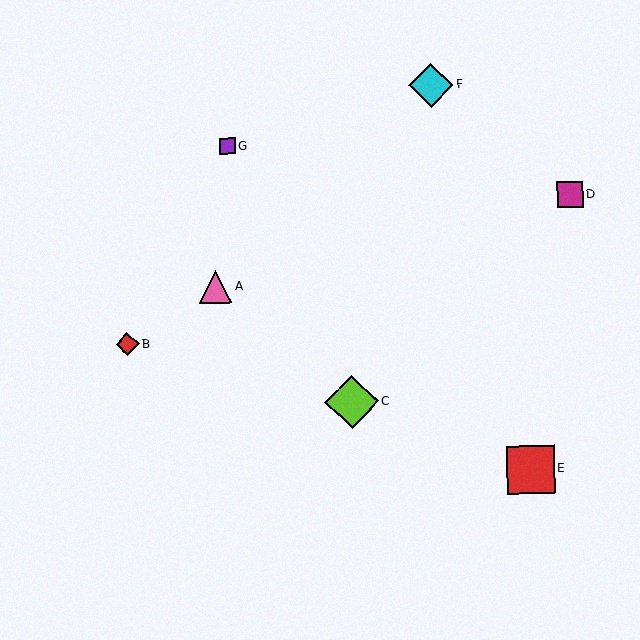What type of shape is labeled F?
Shape F is a cyan diamond.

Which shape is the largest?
The lime diamond (labeled C) is the largest.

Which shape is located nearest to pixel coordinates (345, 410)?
The lime diamond (labeled C) at (352, 402) is nearest to that location.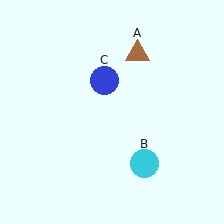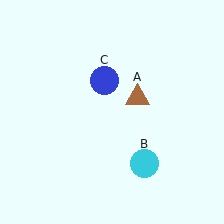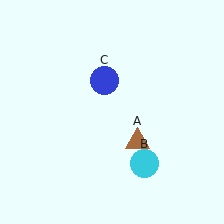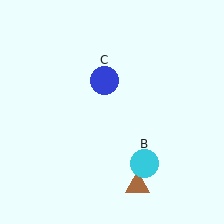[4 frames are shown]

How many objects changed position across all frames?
1 object changed position: brown triangle (object A).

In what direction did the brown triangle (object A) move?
The brown triangle (object A) moved down.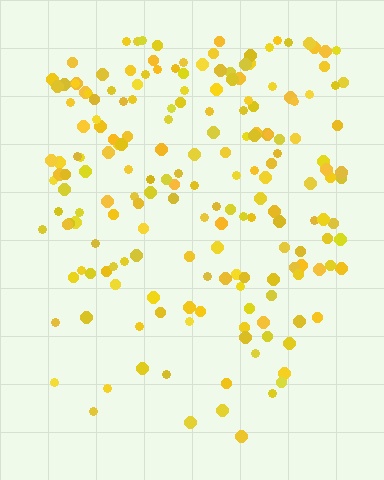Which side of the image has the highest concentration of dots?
The top.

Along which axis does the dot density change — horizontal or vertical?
Vertical.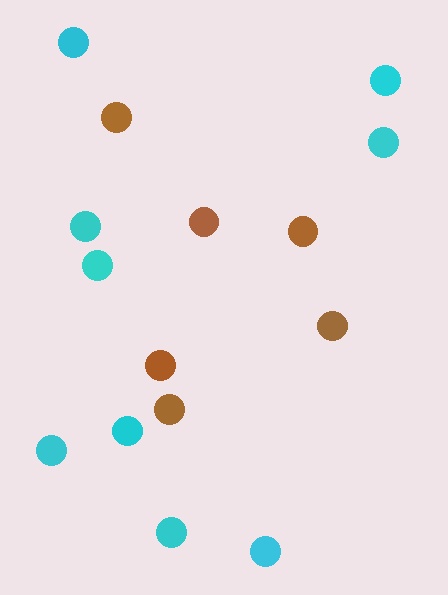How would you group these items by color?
There are 2 groups: one group of brown circles (6) and one group of cyan circles (9).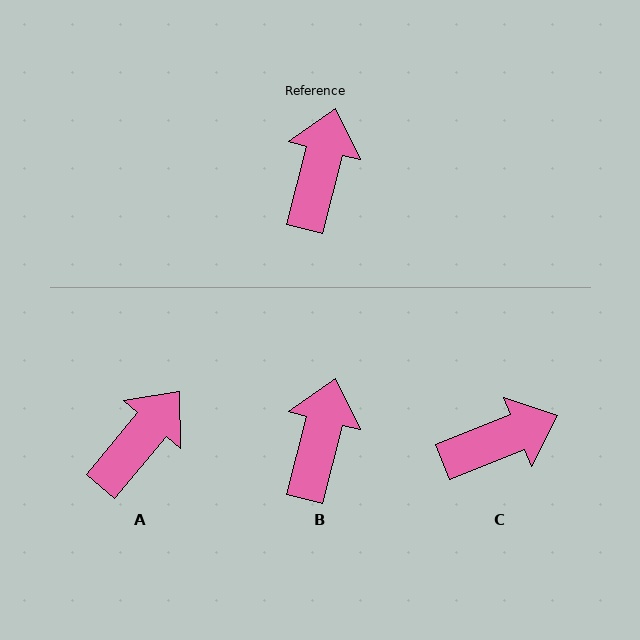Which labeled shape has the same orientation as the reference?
B.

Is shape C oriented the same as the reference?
No, it is off by about 54 degrees.